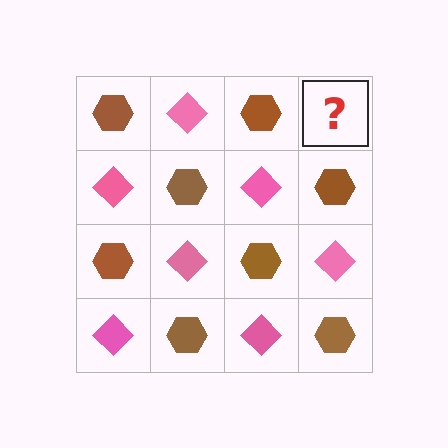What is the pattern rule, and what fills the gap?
The rule is that it alternates brown hexagon and pink diamond in a checkerboard pattern. The gap should be filled with a pink diamond.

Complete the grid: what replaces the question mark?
The question mark should be replaced with a pink diamond.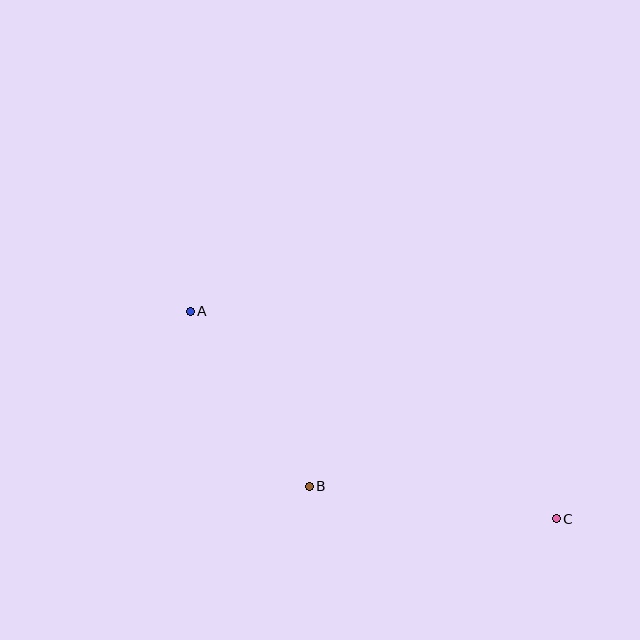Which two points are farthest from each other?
Points A and C are farthest from each other.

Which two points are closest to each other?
Points A and B are closest to each other.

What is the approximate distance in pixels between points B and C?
The distance between B and C is approximately 249 pixels.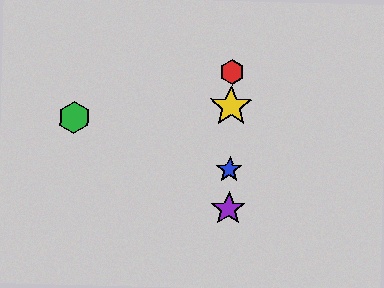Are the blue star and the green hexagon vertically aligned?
No, the blue star is at x≈229 and the green hexagon is at x≈74.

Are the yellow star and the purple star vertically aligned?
Yes, both are at x≈231.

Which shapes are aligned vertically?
The red hexagon, the blue star, the yellow star, the purple star are aligned vertically.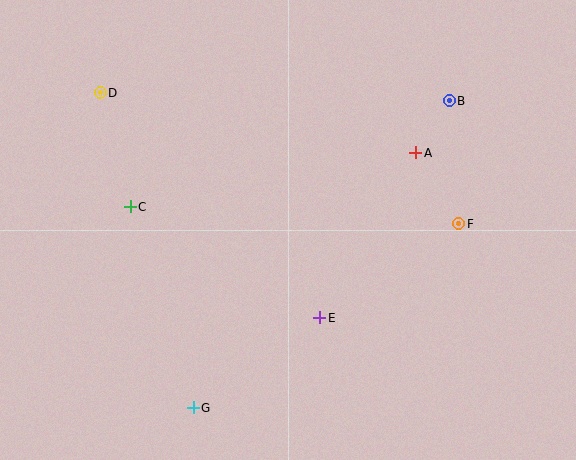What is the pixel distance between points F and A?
The distance between F and A is 83 pixels.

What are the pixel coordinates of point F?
Point F is at (459, 224).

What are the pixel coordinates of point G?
Point G is at (193, 408).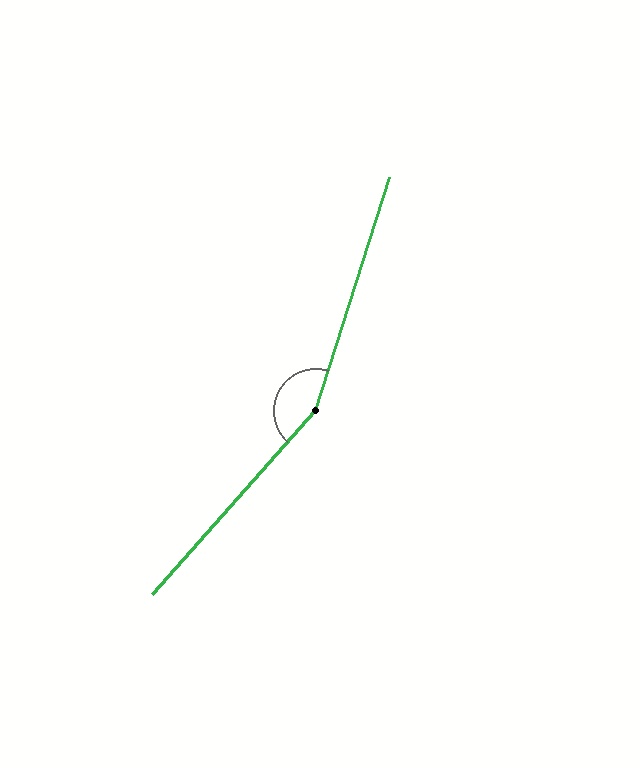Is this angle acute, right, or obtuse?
It is obtuse.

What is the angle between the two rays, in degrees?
Approximately 156 degrees.